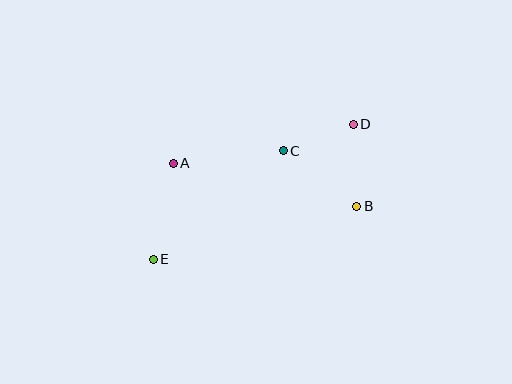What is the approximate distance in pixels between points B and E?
The distance between B and E is approximately 210 pixels.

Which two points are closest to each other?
Points C and D are closest to each other.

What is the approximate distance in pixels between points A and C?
The distance between A and C is approximately 111 pixels.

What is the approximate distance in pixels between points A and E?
The distance between A and E is approximately 98 pixels.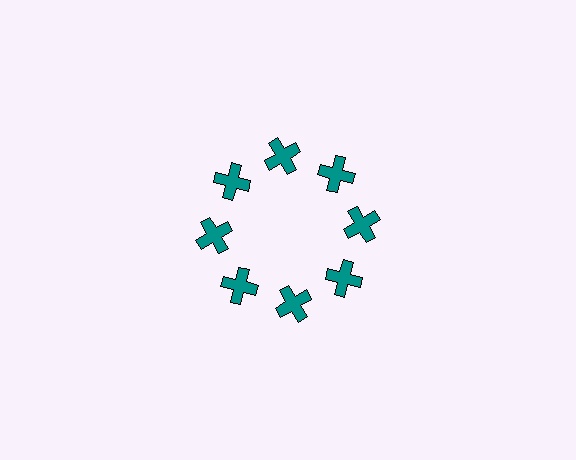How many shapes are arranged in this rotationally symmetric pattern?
There are 8 shapes, arranged in 8 groups of 1.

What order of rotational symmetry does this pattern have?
This pattern has 8-fold rotational symmetry.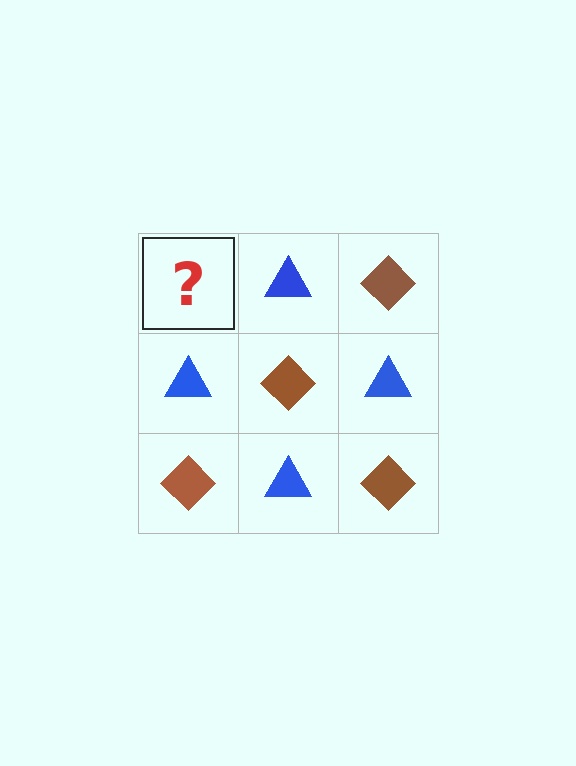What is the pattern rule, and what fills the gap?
The rule is that it alternates brown diamond and blue triangle in a checkerboard pattern. The gap should be filled with a brown diamond.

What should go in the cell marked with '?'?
The missing cell should contain a brown diamond.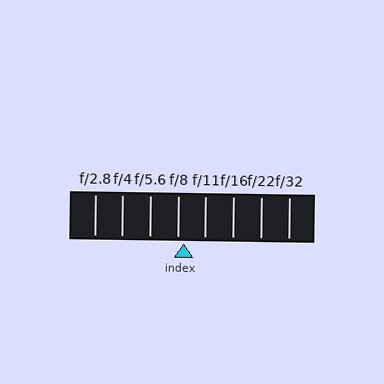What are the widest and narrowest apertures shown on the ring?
The widest aperture shown is f/2.8 and the narrowest is f/32.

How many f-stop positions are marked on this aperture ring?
There are 8 f-stop positions marked.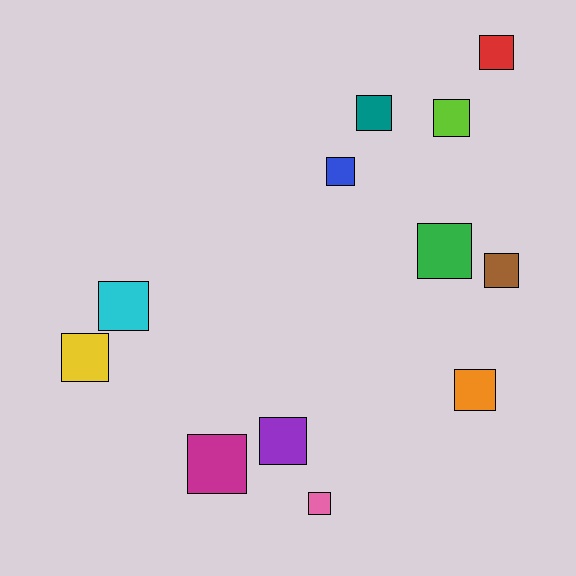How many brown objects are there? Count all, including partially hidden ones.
There is 1 brown object.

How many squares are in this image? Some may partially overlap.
There are 12 squares.